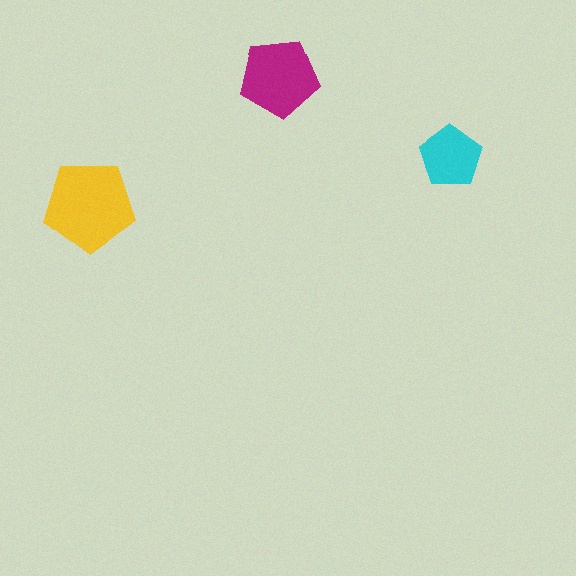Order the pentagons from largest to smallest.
the yellow one, the magenta one, the cyan one.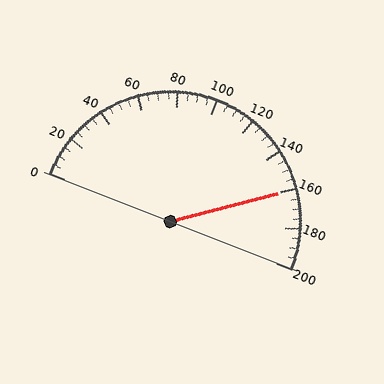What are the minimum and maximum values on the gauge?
The gauge ranges from 0 to 200.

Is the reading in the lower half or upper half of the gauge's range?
The reading is in the upper half of the range (0 to 200).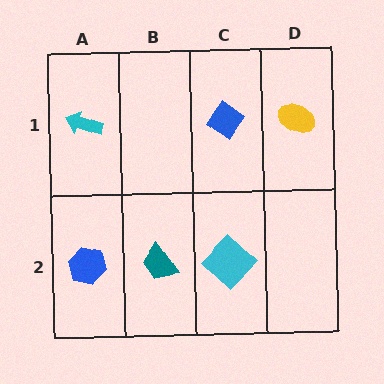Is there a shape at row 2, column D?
No, that cell is empty.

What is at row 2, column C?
A cyan diamond.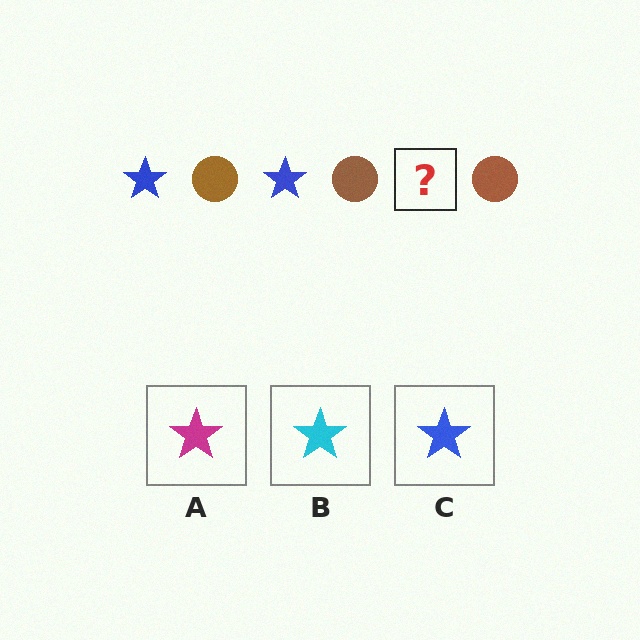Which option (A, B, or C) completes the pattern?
C.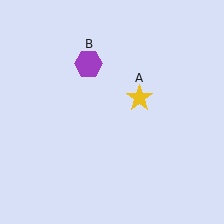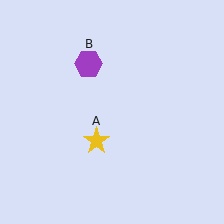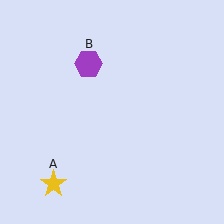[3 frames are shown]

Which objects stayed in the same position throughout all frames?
Purple hexagon (object B) remained stationary.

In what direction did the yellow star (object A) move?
The yellow star (object A) moved down and to the left.